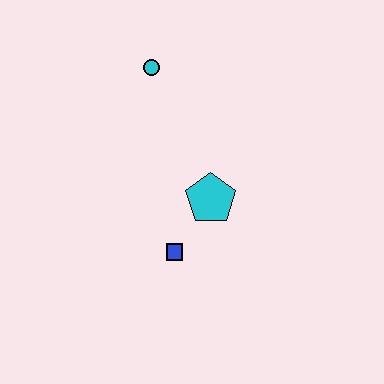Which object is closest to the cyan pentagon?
The blue square is closest to the cyan pentagon.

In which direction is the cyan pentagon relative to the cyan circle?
The cyan pentagon is below the cyan circle.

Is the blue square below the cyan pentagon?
Yes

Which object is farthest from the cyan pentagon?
The cyan circle is farthest from the cyan pentagon.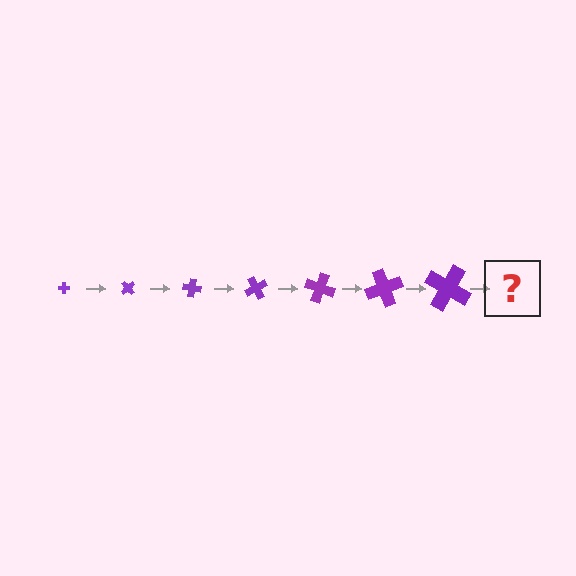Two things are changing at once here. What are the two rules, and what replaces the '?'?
The two rules are that the cross grows larger each step and it rotates 50 degrees each step. The '?' should be a cross, larger than the previous one and rotated 350 degrees from the start.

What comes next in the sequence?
The next element should be a cross, larger than the previous one and rotated 350 degrees from the start.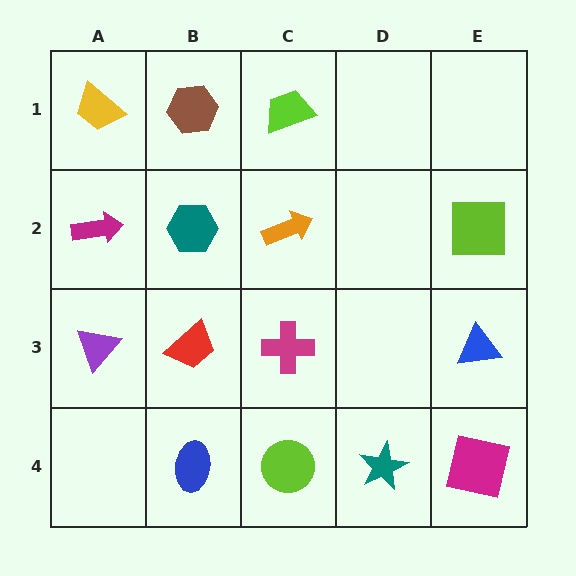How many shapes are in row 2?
4 shapes.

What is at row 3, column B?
A red trapezoid.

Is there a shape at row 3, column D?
No, that cell is empty.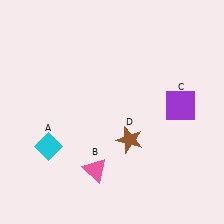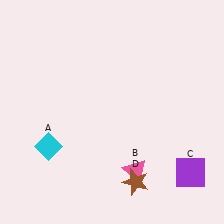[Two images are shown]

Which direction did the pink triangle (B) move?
The pink triangle (B) moved right.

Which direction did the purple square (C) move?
The purple square (C) moved down.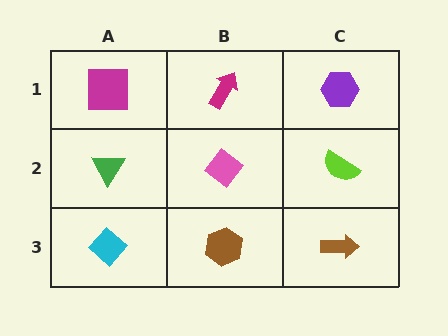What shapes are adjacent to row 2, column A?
A magenta square (row 1, column A), a cyan diamond (row 3, column A), a pink diamond (row 2, column B).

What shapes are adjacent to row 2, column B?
A magenta arrow (row 1, column B), a brown hexagon (row 3, column B), a green triangle (row 2, column A), a lime semicircle (row 2, column C).